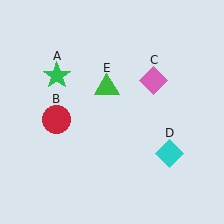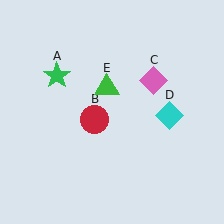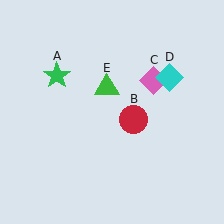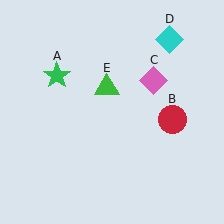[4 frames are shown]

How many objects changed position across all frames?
2 objects changed position: red circle (object B), cyan diamond (object D).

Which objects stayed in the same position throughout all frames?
Green star (object A) and pink diamond (object C) and green triangle (object E) remained stationary.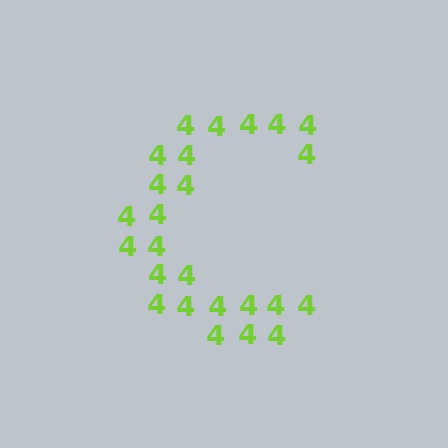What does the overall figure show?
The overall figure shows the letter C.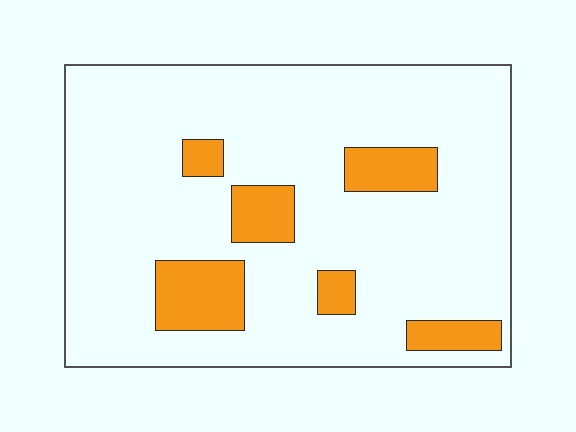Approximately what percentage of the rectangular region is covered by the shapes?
Approximately 15%.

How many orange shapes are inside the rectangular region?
6.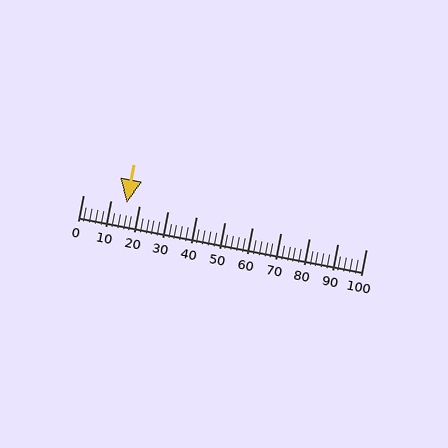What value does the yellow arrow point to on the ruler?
The yellow arrow points to approximately 16.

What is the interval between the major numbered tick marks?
The major tick marks are spaced 10 units apart.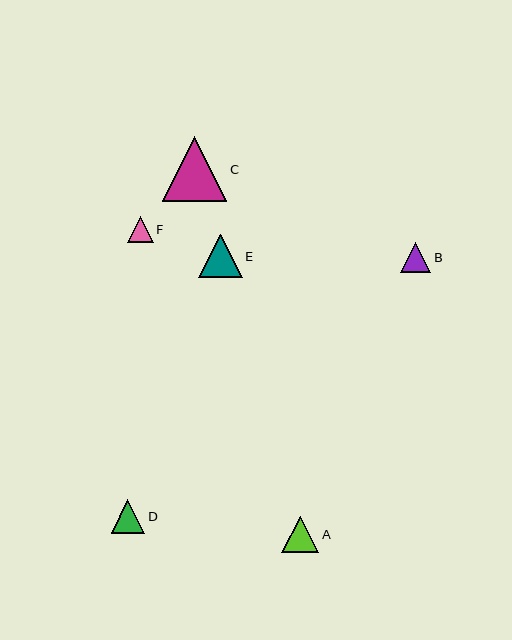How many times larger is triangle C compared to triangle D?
Triangle C is approximately 1.9 times the size of triangle D.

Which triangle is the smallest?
Triangle F is the smallest with a size of approximately 26 pixels.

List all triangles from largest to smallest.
From largest to smallest: C, E, A, D, B, F.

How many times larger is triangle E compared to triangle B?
Triangle E is approximately 1.4 times the size of triangle B.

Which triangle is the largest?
Triangle C is the largest with a size of approximately 64 pixels.